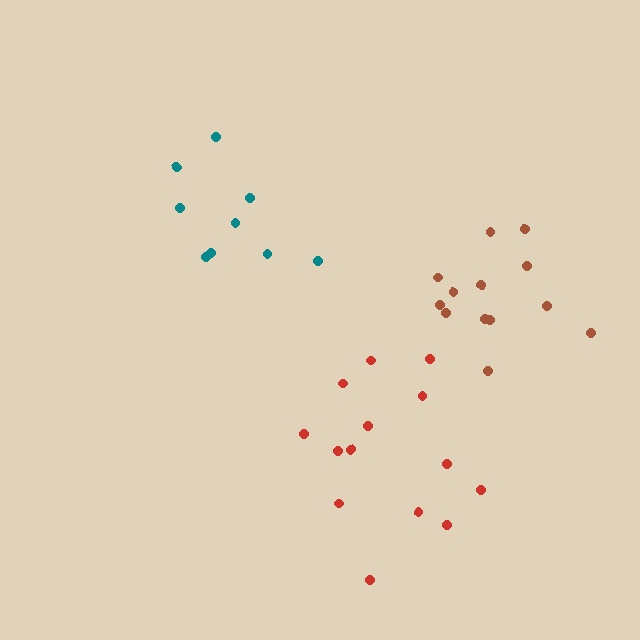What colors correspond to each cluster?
The clusters are colored: brown, teal, red.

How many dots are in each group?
Group 1: 13 dots, Group 2: 9 dots, Group 3: 14 dots (36 total).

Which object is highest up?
The teal cluster is topmost.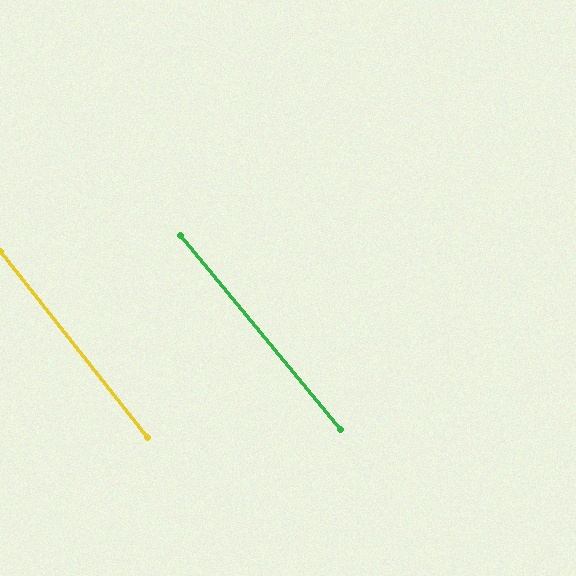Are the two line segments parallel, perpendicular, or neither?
Parallel — their directions differ by only 1.1°.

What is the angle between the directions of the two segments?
Approximately 1 degree.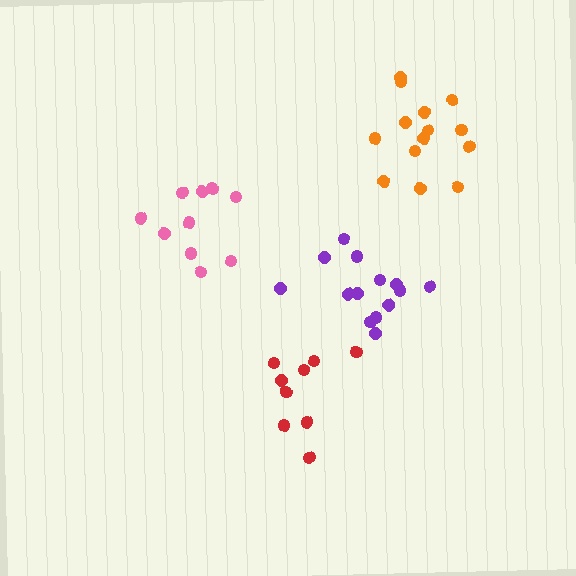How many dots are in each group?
Group 1: 10 dots, Group 2: 14 dots, Group 3: 9 dots, Group 4: 14 dots (47 total).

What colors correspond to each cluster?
The clusters are colored: pink, purple, red, orange.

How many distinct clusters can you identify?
There are 4 distinct clusters.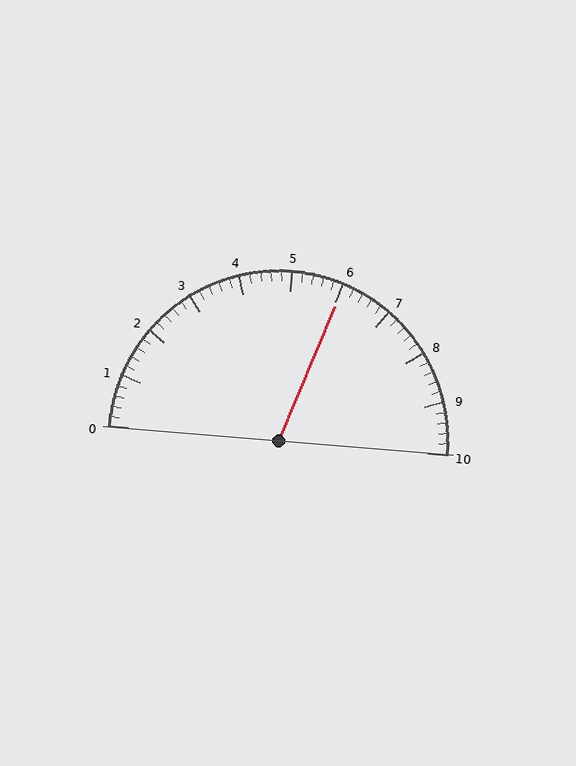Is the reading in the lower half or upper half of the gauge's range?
The reading is in the upper half of the range (0 to 10).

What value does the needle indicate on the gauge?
The needle indicates approximately 6.0.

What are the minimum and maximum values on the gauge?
The gauge ranges from 0 to 10.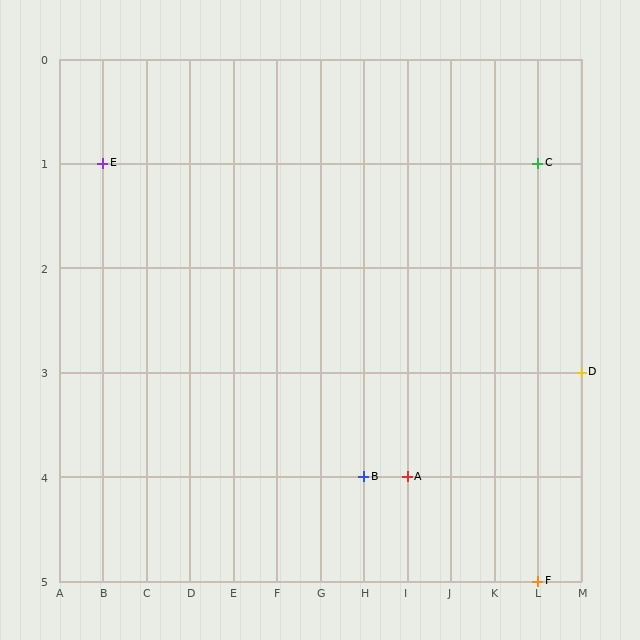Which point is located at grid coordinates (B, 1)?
Point E is at (B, 1).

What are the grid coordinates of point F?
Point F is at grid coordinates (L, 5).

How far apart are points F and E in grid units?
Points F and E are 10 columns and 4 rows apart (about 10.8 grid units diagonally).